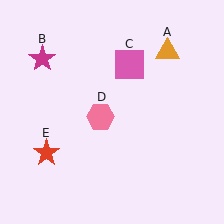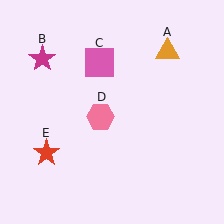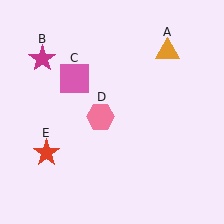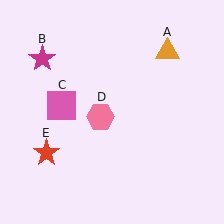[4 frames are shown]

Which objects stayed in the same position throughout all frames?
Orange triangle (object A) and magenta star (object B) and pink hexagon (object D) and red star (object E) remained stationary.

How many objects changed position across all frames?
1 object changed position: pink square (object C).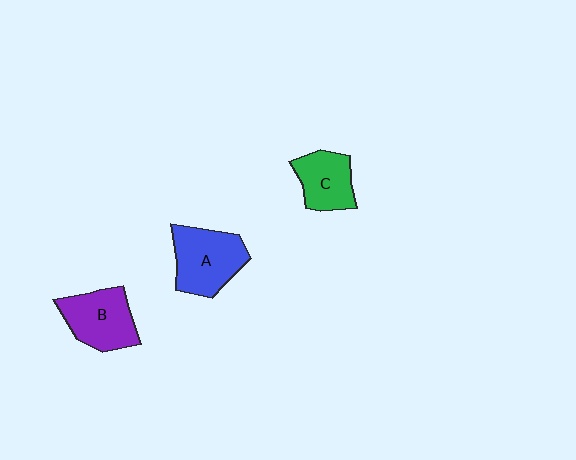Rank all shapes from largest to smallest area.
From largest to smallest: A (blue), B (purple), C (green).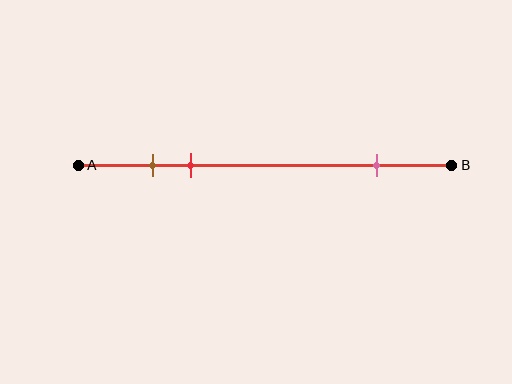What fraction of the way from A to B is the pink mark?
The pink mark is approximately 80% (0.8) of the way from A to B.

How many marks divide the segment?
There are 3 marks dividing the segment.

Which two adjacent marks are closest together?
The brown and red marks are the closest adjacent pair.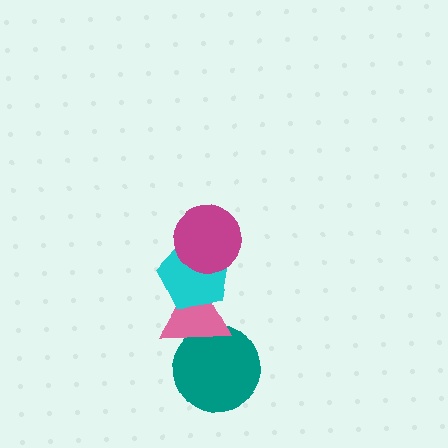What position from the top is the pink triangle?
The pink triangle is 3rd from the top.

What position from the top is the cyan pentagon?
The cyan pentagon is 2nd from the top.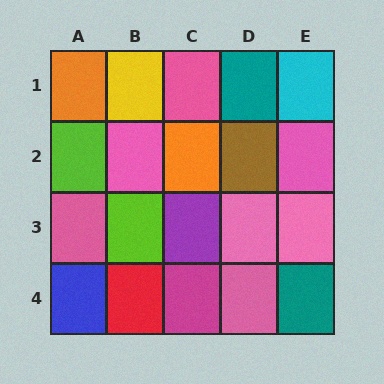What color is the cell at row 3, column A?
Pink.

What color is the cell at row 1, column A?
Orange.